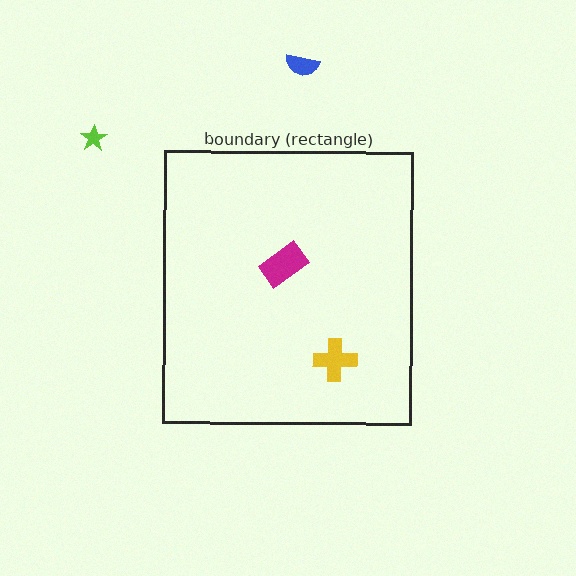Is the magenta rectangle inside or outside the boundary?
Inside.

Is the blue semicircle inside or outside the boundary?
Outside.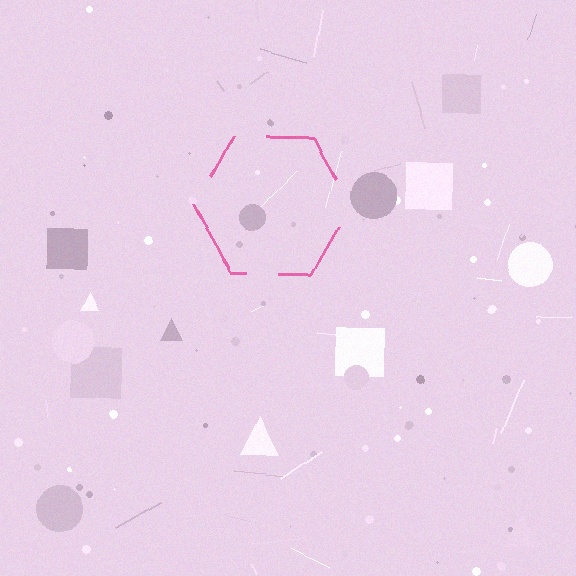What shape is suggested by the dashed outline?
The dashed outline suggests a hexagon.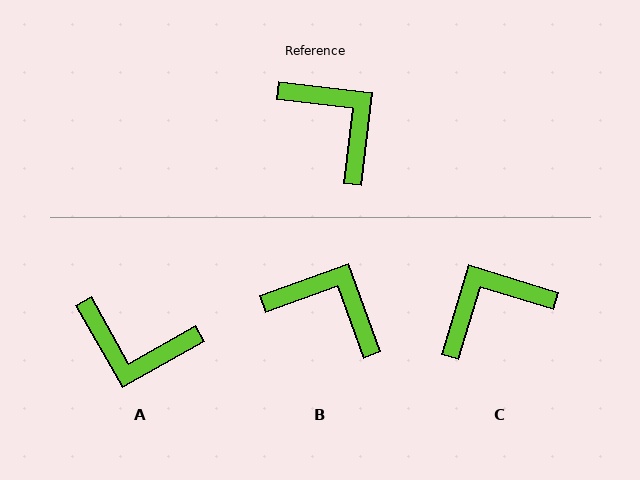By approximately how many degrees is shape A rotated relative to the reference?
Approximately 144 degrees clockwise.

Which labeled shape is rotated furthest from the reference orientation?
A, about 144 degrees away.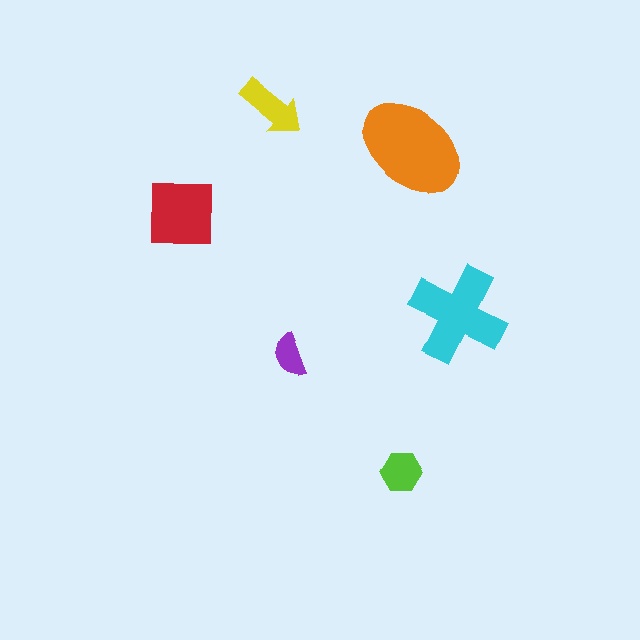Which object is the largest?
The orange ellipse.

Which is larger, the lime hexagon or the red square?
The red square.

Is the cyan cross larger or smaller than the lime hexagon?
Larger.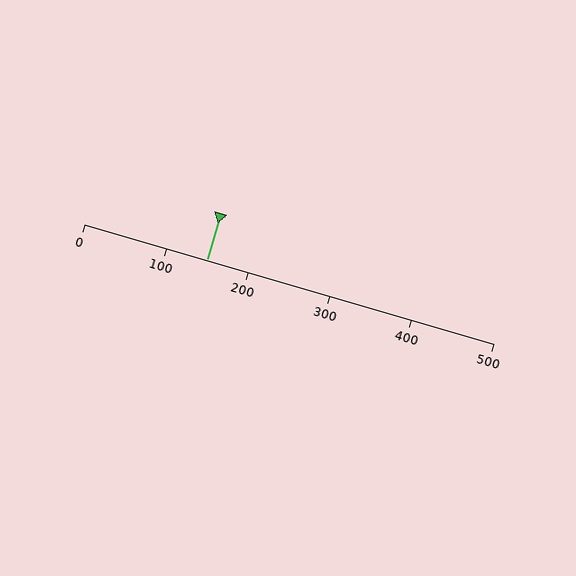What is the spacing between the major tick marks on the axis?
The major ticks are spaced 100 apart.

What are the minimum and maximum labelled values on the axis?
The axis runs from 0 to 500.